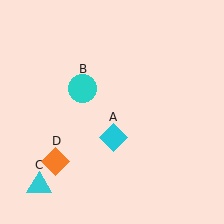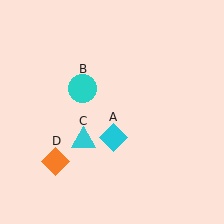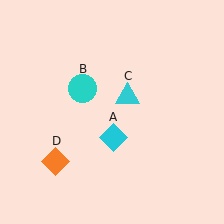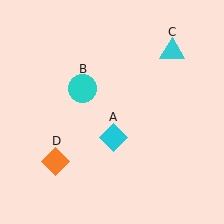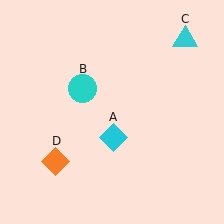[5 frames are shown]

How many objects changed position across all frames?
1 object changed position: cyan triangle (object C).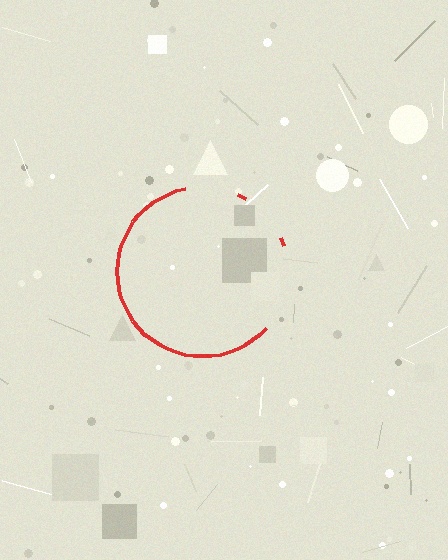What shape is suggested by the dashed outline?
The dashed outline suggests a circle.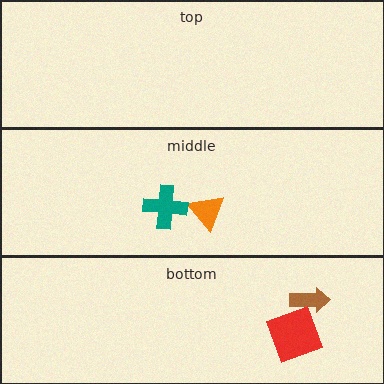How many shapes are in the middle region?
2.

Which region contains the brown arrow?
The bottom region.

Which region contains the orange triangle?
The middle region.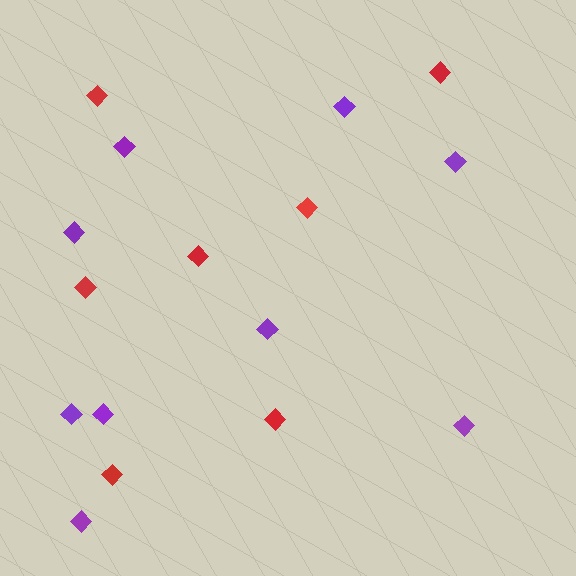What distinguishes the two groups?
There are 2 groups: one group of purple diamonds (9) and one group of red diamonds (7).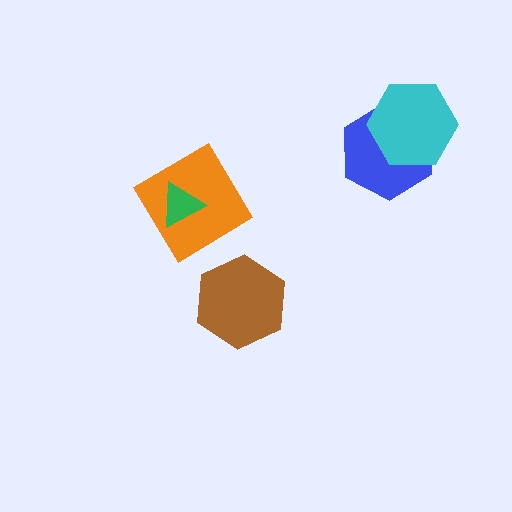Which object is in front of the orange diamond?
The green triangle is in front of the orange diamond.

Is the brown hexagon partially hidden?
No, no other shape covers it.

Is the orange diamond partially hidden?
Yes, it is partially covered by another shape.